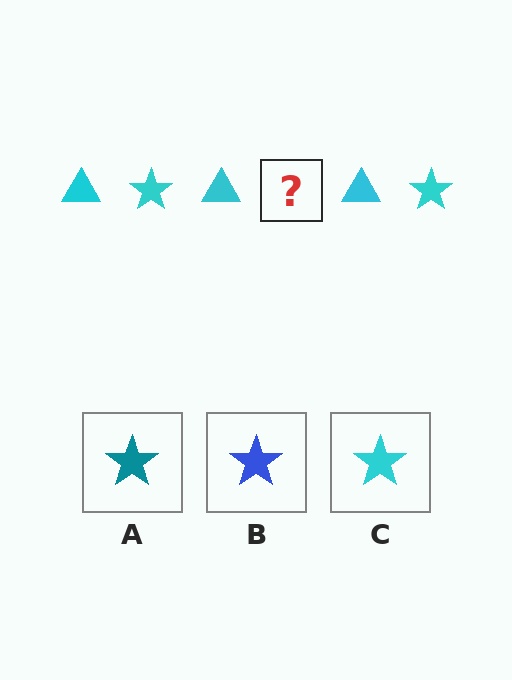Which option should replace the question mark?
Option C.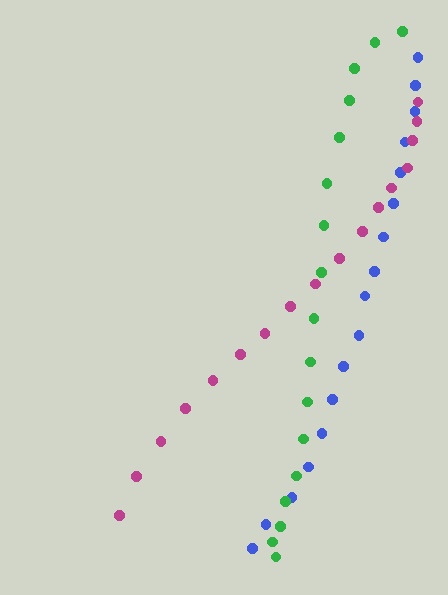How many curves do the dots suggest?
There are 3 distinct paths.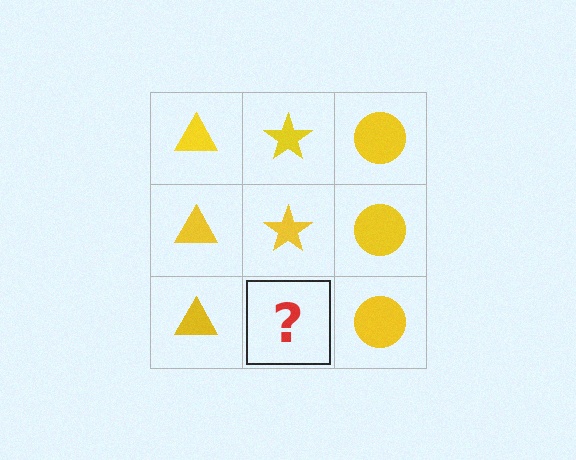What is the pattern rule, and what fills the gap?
The rule is that each column has a consistent shape. The gap should be filled with a yellow star.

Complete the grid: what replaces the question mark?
The question mark should be replaced with a yellow star.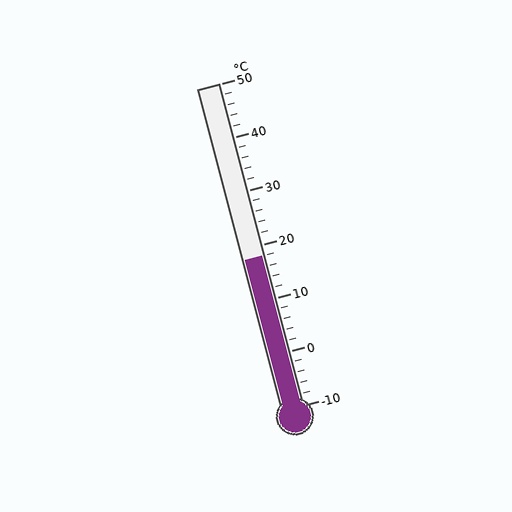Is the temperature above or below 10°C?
The temperature is above 10°C.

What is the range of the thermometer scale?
The thermometer scale ranges from -10°C to 50°C.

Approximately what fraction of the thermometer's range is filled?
The thermometer is filled to approximately 45% of its range.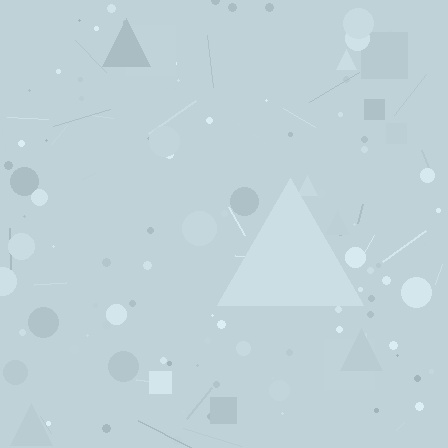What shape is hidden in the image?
A triangle is hidden in the image.